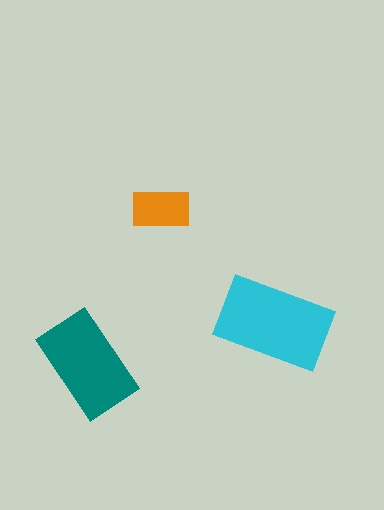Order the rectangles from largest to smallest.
the cyan one, the teal one, the orange one.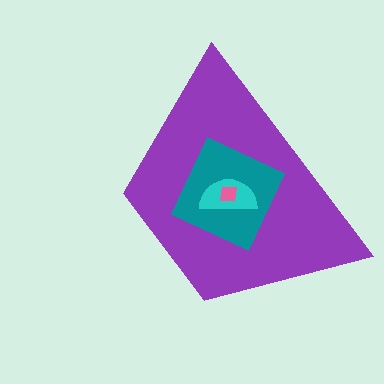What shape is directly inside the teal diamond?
The cyan semicircle.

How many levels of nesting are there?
4.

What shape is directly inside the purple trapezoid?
The teal diamond.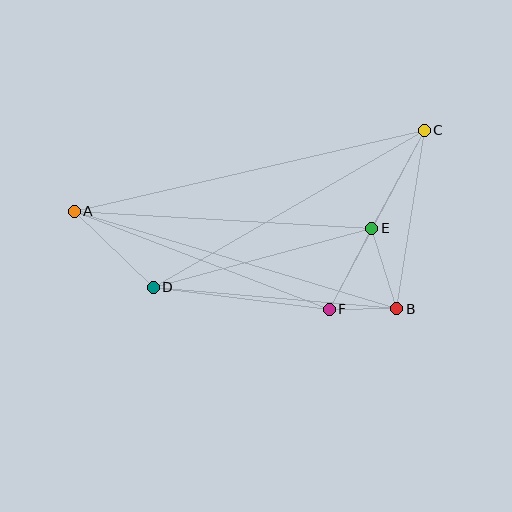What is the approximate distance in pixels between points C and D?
The distance between C and D is approximately 313 pixels.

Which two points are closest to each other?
Points B and F are closest to each other.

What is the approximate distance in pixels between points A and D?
The distance between A and D is approximately 110 pixels.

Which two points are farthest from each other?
Points A and C are farthest from each other.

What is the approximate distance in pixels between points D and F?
The distance between D and F is approximately 177 pixels.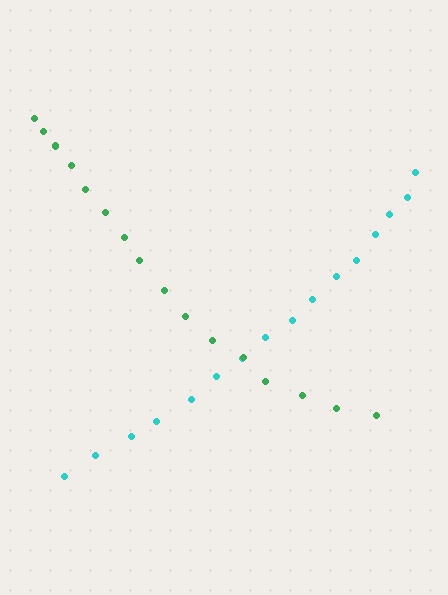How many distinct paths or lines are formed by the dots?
There are 2 distinct paths.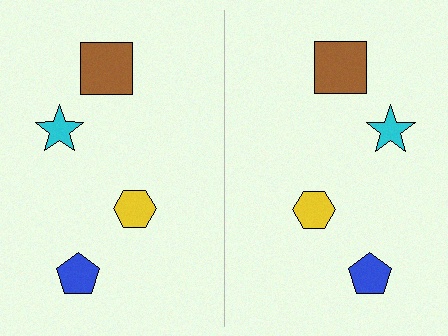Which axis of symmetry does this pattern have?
The pattern has a vertical axis of symmetry running through the center of the image.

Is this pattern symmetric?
Yes, this pattern has bilateral (reflection) symmetry.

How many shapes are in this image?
There are 8 shapes in this image.